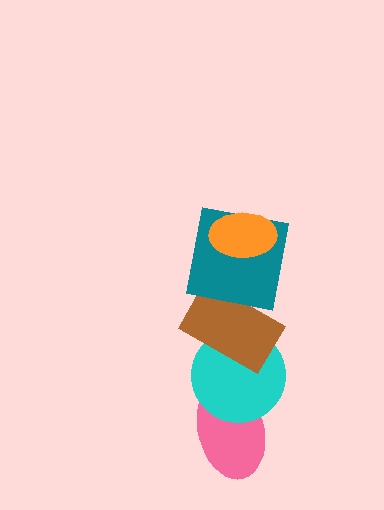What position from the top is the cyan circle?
The cyan circle is 4th from the top.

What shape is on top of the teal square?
The orange ellipse is on top of the teal square.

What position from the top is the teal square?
The teal square is 2nd from the top.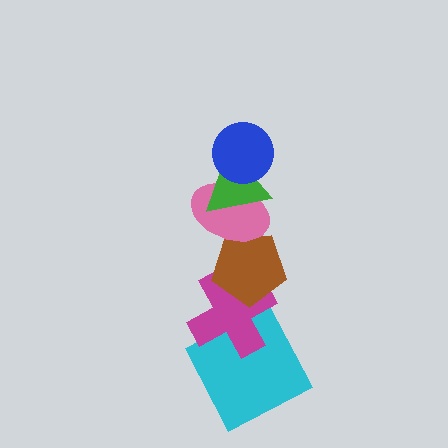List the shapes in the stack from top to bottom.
From top to bottom: the blue circle, the green triangle, the pink ellipse, the brown pentagon, the magenta cross, the cyan square.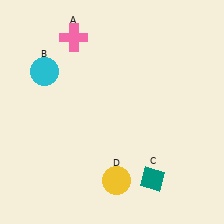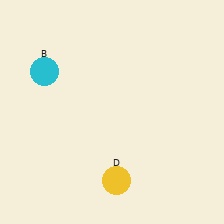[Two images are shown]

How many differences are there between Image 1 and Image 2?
There are 2 differences between the two images.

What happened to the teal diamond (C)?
The teal diamond (C) was removed in Image 2. It was in the bottom-right area of Image 1.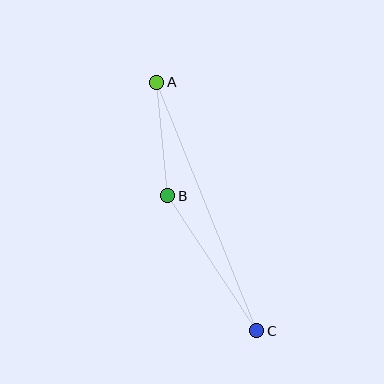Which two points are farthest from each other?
Points A and C are farthest from each other.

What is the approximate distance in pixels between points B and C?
The distance between B and C is approximately 162 pixels.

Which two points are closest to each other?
Points A and B are closest to each other.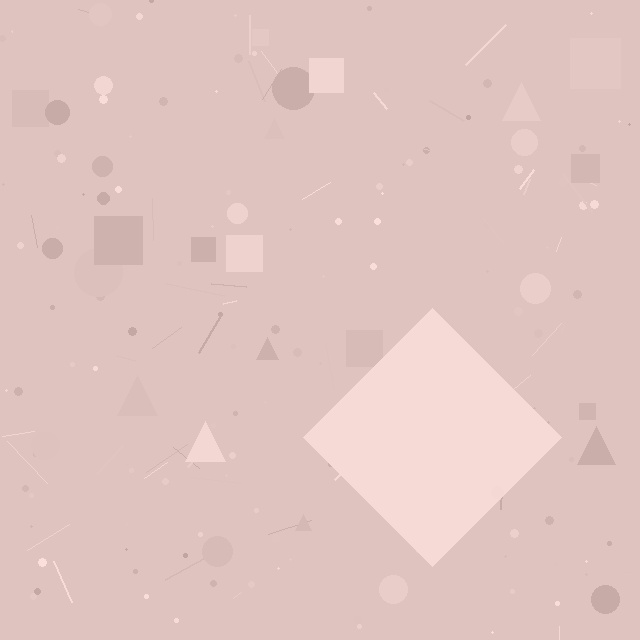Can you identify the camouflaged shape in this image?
The camouflaged shape is a diamond.